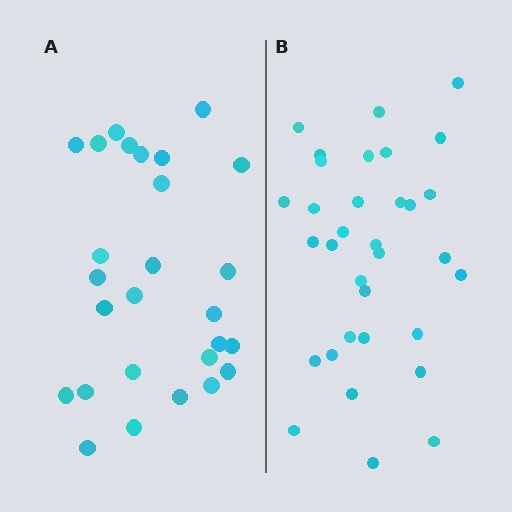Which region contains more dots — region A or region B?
Region B (the right region) has more dots.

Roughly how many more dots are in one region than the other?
Region B has about 6 more dots than region A.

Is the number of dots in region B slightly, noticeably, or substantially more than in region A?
Region B has only slightly more — the two regions are fairly close. The ratio is roughly 1.2 to 1.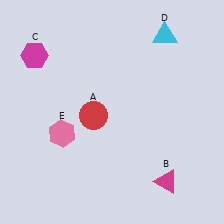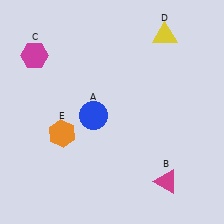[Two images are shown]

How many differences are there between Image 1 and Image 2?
There are 3 differences between the two images.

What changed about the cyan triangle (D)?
In Image 1, D is cyan. In Image 2, it changed to yellow.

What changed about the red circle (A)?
In Image 1, A is red. In Image 2, it changed to blue.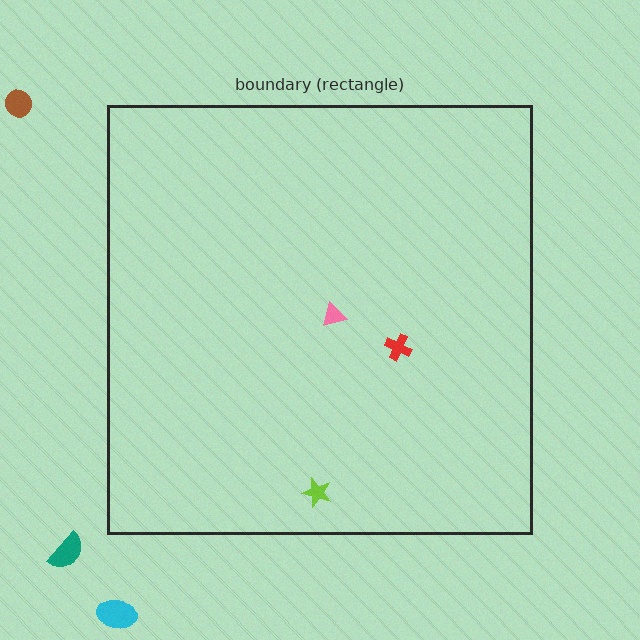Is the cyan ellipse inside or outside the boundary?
Outside.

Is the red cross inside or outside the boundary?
Inside.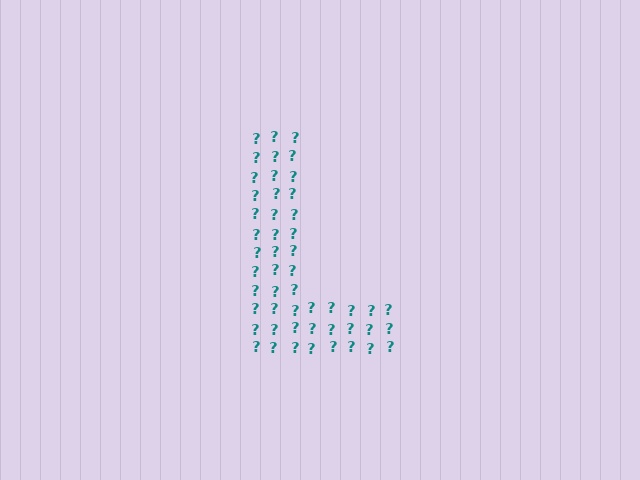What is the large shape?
The large shape is the letter L.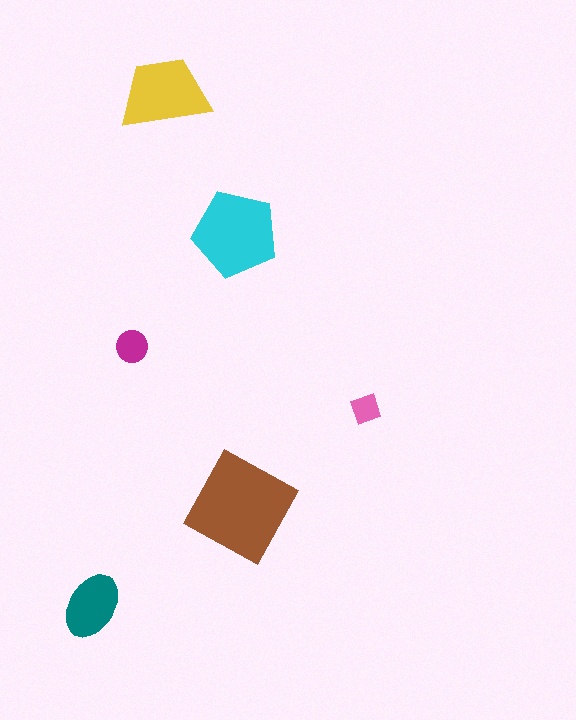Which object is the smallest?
The pink diamond.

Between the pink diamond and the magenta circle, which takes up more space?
The magenta circle.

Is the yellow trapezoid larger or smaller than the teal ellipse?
Larger.